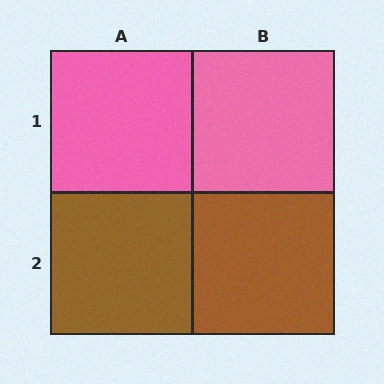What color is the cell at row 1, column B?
Pink.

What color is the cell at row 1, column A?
Pink.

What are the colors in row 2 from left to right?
Brown, brown.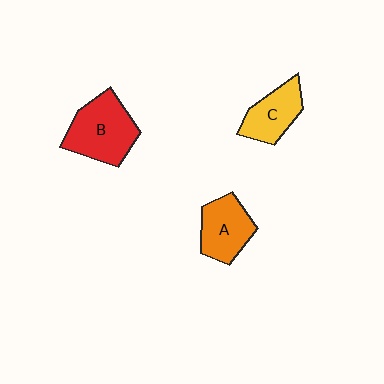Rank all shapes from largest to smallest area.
From largest to smallest: B (red), A (orange), C (yellow).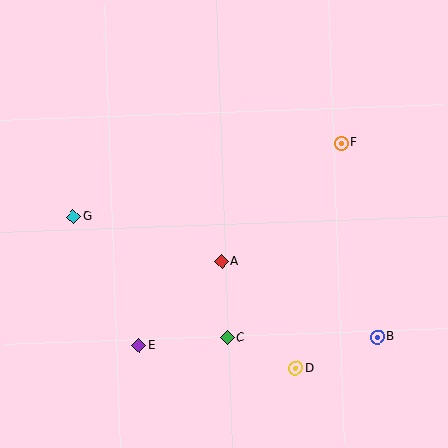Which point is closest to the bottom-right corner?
Point B is closest to the bottom-right corner.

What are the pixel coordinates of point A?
Point A is at (222, 261).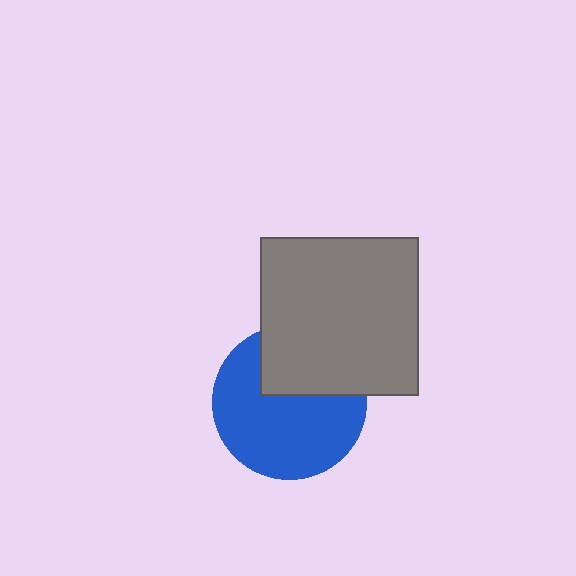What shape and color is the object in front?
The object in front is a gray square.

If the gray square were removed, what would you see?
You would see the complete blue circle.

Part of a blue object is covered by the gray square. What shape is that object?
It is a circle.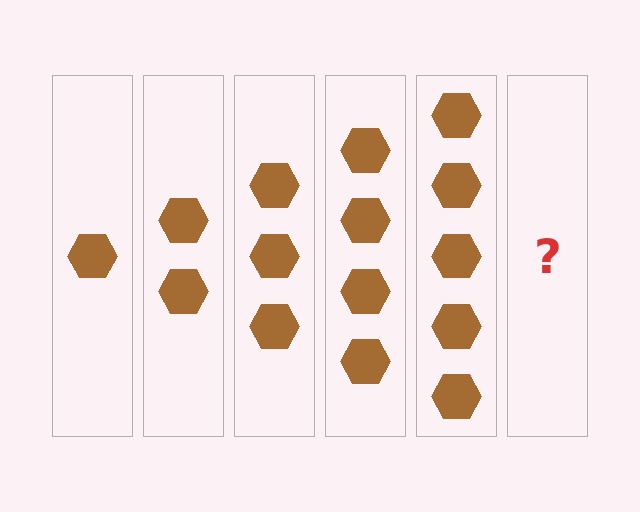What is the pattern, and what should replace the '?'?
The pattern is that each step adds one more hexagon. The '?' should be 6 hexagons.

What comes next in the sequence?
The next element should be 6 hexagons.